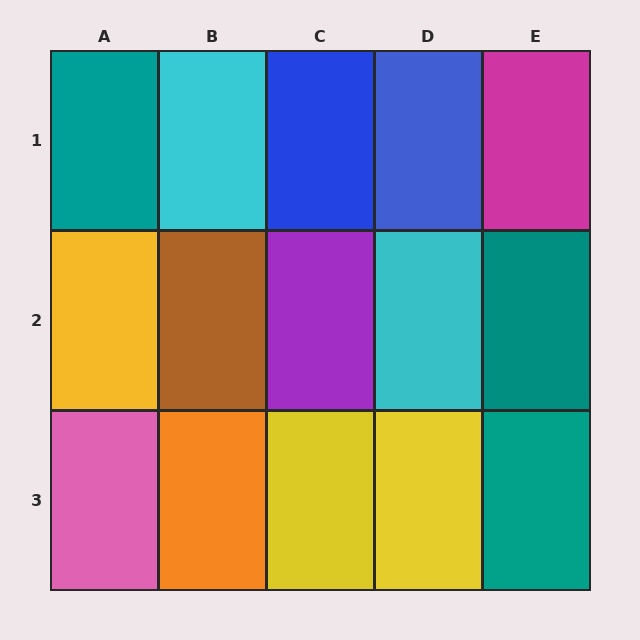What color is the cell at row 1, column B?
Cyan.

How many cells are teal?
3 cells are teal.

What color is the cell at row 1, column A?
Teal.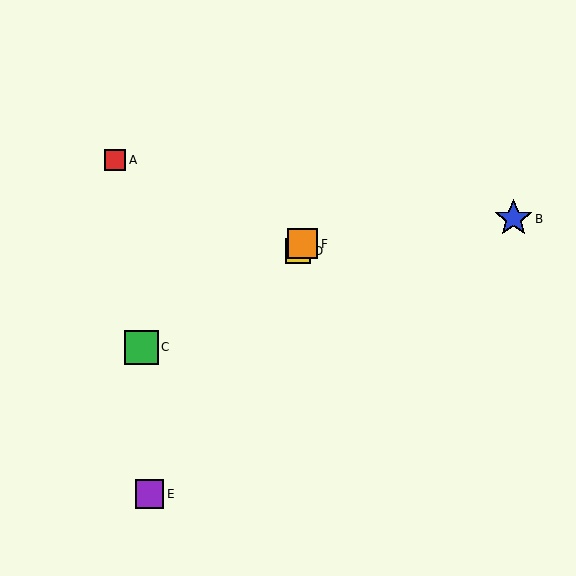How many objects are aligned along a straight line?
3 objects (D, E, F) are aligned along a straight line.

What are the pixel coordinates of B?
Object B is at (514, 219).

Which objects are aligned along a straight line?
Objects D, E, F are aligned along a straight line.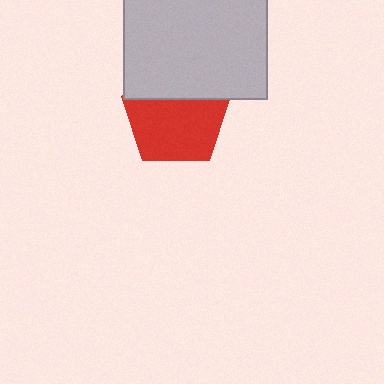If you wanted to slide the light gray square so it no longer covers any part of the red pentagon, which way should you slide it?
Slide it up — that is the most direct way to separate the two shapes.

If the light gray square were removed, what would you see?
You would see the complete red pentagon.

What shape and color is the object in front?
The object in front is a light gray square.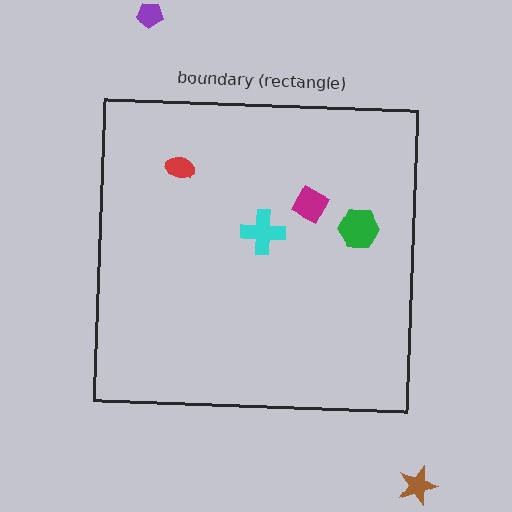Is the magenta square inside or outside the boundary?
Inside.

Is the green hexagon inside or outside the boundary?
Inside.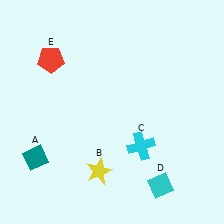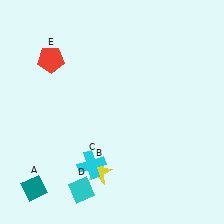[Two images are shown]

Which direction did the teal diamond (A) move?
The teal diamond (A) moved down.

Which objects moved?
The objects that moved are: the teal diamond (A), the cyan cross (C), the cyan diamond (D).